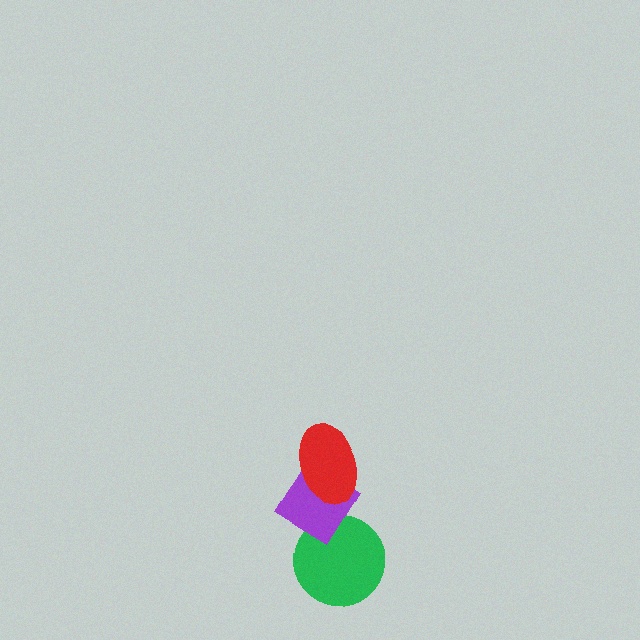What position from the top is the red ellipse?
The red ellipse is 1st from the top.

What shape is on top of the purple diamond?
The red ellipse is on top of the purple diamond.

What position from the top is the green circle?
The green circle is 3rd from the top.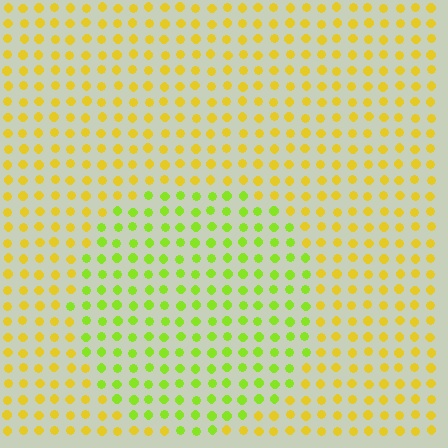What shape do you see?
I see a circle.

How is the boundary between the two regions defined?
The boundary is defined purely by a slight shift in hue (about 39 degrees). Spacing, size, and orientation are identical on both sides.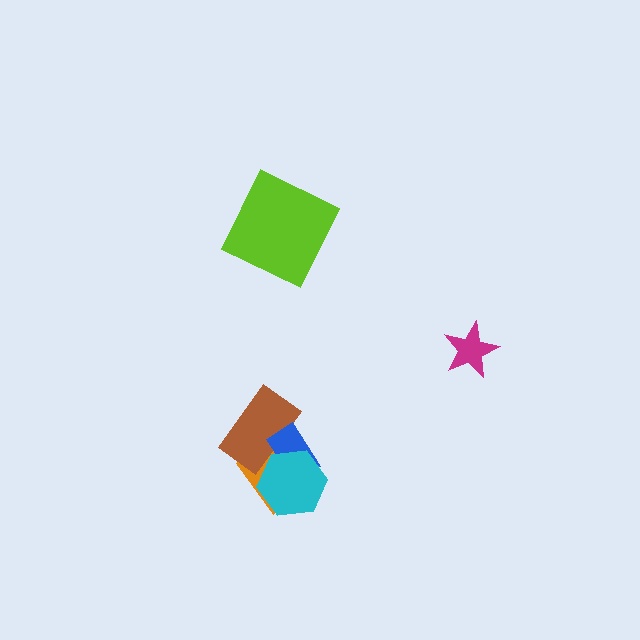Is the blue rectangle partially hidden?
Yes, it is partially covered by another shape.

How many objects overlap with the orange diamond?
3 objects overlap with the orange diamond.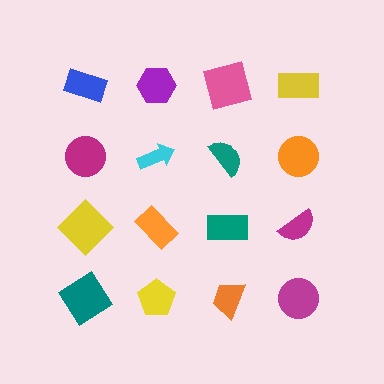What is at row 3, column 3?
A teal rectangle.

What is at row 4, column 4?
A magenta circle.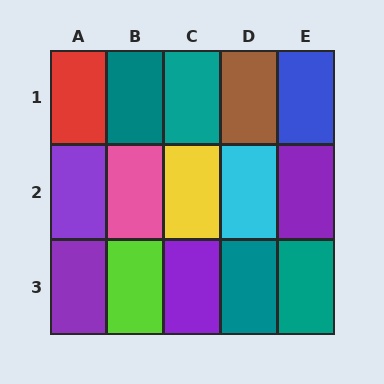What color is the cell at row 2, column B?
Pink.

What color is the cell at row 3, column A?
Purple.